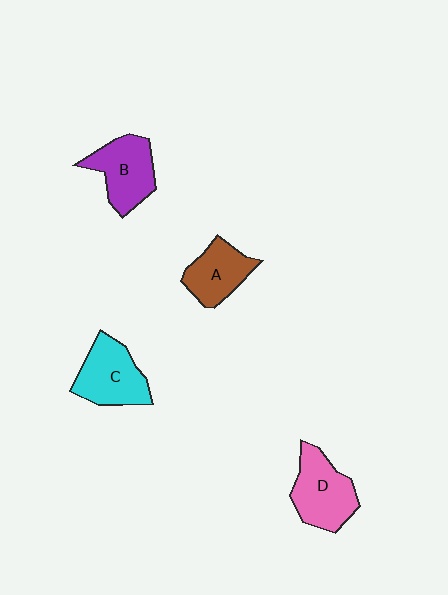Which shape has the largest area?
Shape D (pink).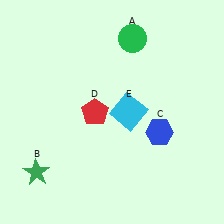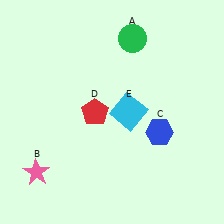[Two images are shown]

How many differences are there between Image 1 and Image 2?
There is 1 difference between the two images.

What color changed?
The star (B) changed from green in Image 1 to pink in Image 2.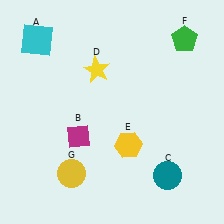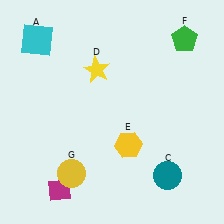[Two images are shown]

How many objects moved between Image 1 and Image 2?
1 object moved between the two images.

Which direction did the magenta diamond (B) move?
The magenta diamond (B) moved down.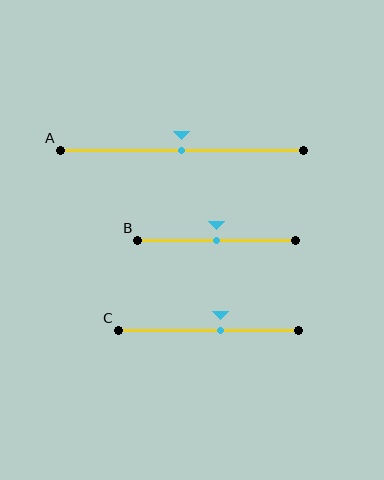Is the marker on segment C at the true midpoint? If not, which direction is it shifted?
No, the marker on segment C is shifted to the right by about 7% of the segment length.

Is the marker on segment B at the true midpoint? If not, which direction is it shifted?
Yes, the marker on segment B is at the true midpoint.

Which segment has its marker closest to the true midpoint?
Segment A has its marker closest to the true midpoint.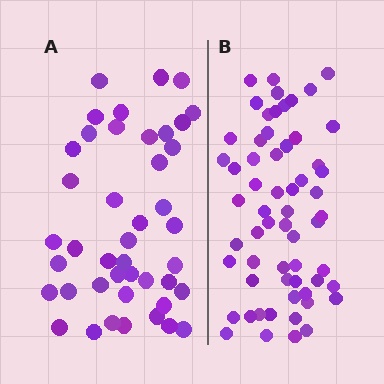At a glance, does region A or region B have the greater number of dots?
Region B (the right region) has more dots.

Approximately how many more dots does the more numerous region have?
Region B has approximately 15 more dots than region A.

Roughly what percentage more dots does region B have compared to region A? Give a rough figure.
About 40% more.